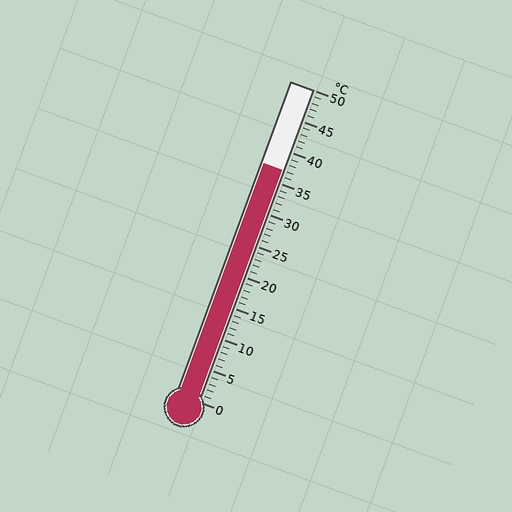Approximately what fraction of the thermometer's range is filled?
The thermometer is filled to approximately 75% of its range.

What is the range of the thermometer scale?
The thermometer scale ranges from 0°C to 50°C.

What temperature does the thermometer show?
The thermometer shows approximately 37°C.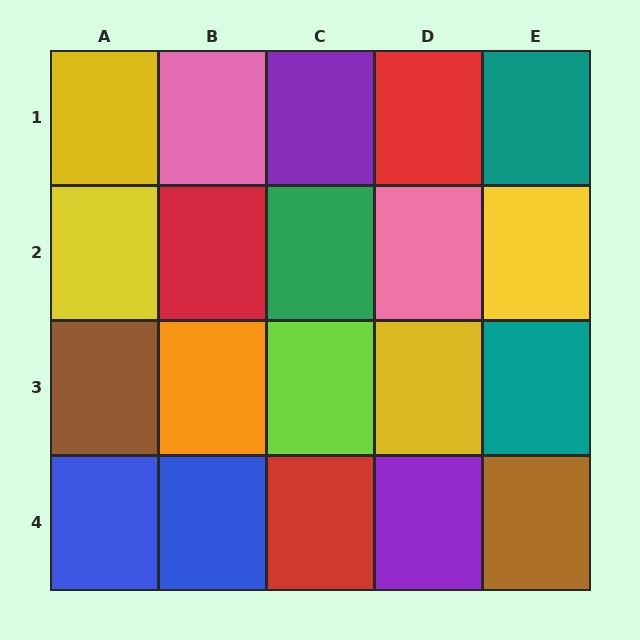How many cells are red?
3 cells are red.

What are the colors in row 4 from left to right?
Blue, blue, red, purple, brown.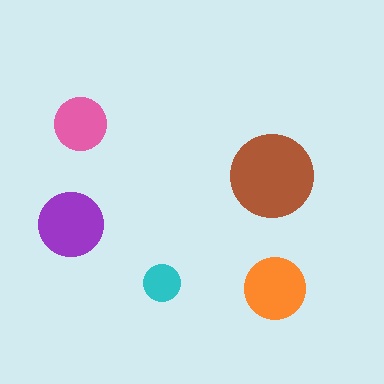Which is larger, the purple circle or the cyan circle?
The purple one.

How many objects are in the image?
There are 5 objects in the image.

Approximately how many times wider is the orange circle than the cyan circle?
About 1.5 times wider.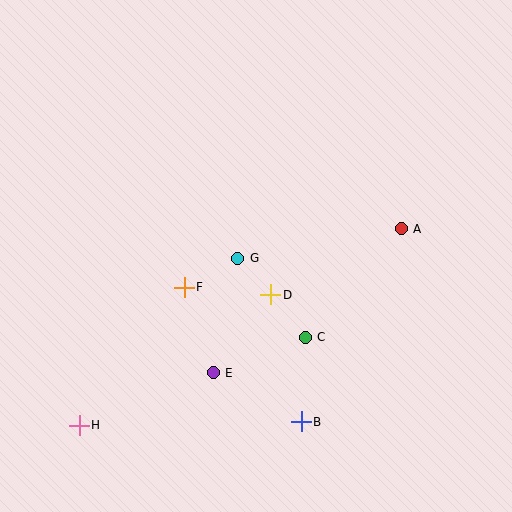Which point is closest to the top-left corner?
Point F is closest to the top-left corner.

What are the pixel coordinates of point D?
Point D is at (271, 295).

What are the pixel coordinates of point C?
Point C is at (305, 337).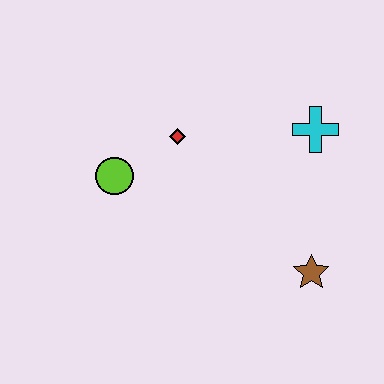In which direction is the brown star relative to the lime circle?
The brown star is to the right of the lime circle.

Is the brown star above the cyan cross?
No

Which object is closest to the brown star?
The cyan cross is closest to the brown star.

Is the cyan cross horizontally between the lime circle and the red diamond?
No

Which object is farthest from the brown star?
The lime circle is farthest from the brown star.